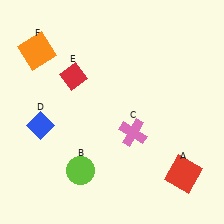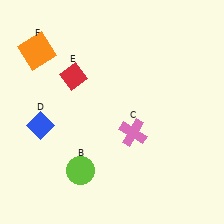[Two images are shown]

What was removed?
The red square (A) was removed in Image 2.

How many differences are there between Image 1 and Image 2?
There is 1 difference between the two images.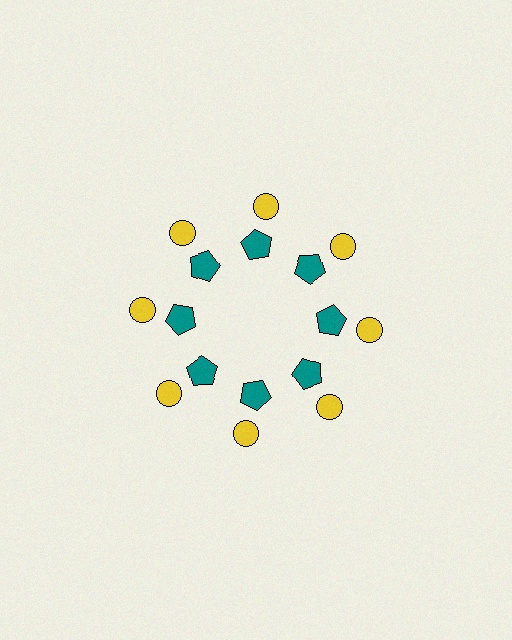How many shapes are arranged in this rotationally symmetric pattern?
There are 16 shapes, arranged in 8 groups of 2.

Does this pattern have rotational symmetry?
Yes, this pattern has 8-fold rotational symmetry. It looks the same after rotating 45 degrees around the center.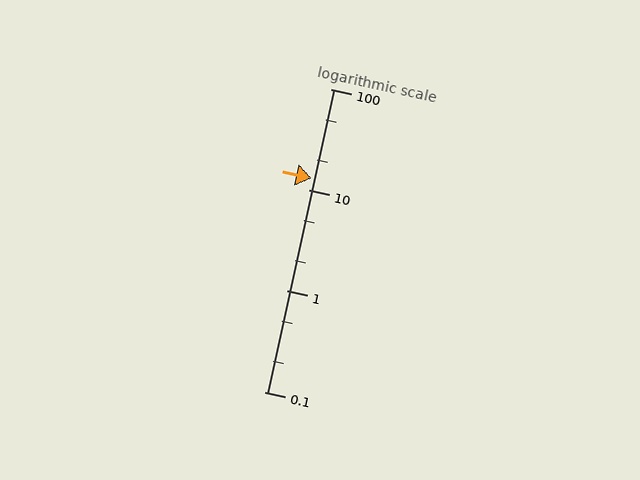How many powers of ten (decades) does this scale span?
The scale spans 3 decades, from 0.1 to 100.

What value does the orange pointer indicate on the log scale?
The pointer indicates approximately 13.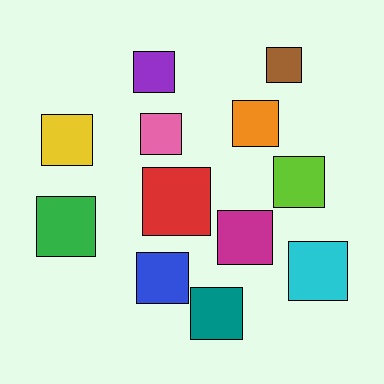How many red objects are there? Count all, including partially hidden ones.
There is 1 red object.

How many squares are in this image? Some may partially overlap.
There are 12 squares.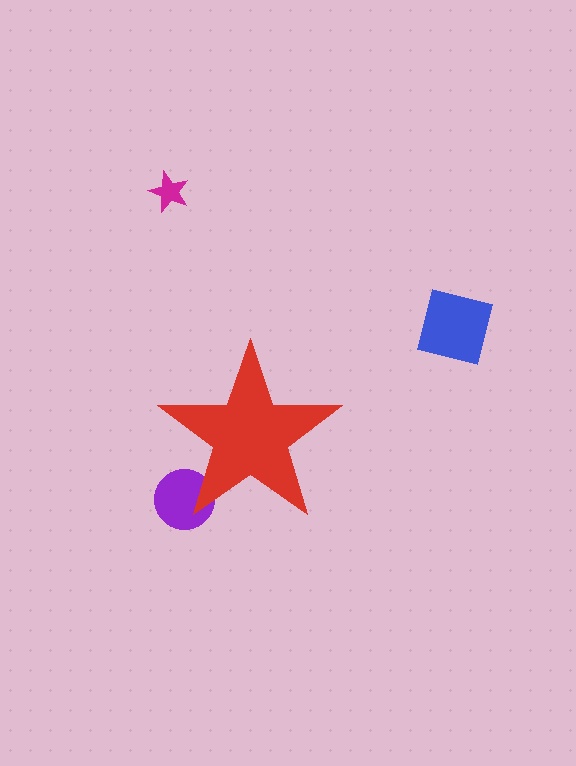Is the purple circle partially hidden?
Yes, the purple circle is partially hidden behind the red star.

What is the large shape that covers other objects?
A red star.